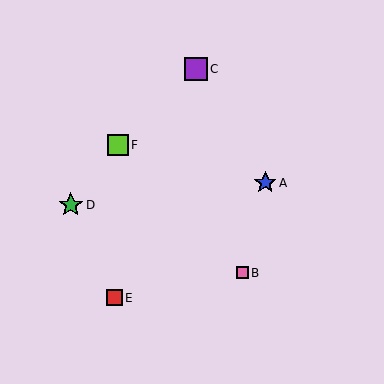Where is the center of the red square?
The center of the red square is at (114, 298).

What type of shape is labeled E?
Shape E is a red square.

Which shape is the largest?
The green star (labeled D) is the largest.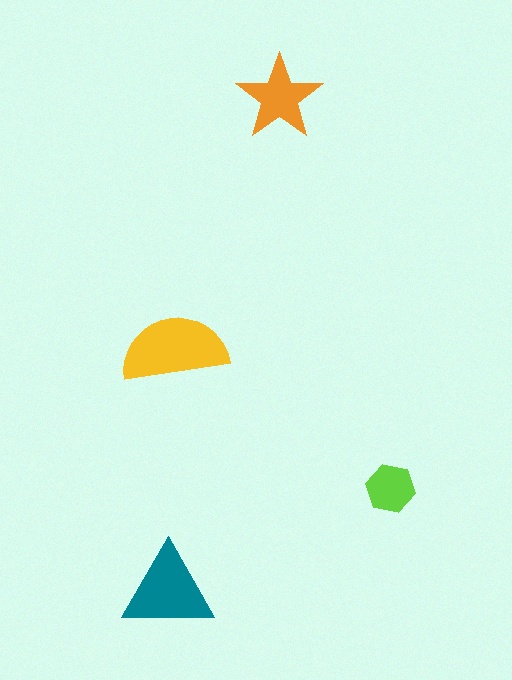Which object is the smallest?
The lime hexagon.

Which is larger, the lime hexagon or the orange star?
The orange star.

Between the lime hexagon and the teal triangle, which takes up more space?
The teal triangle.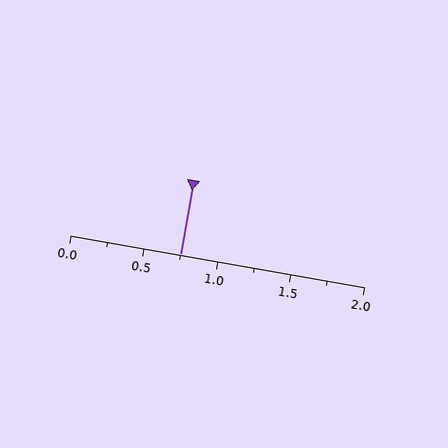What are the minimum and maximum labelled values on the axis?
The axis runs from 0.0 to 2.0.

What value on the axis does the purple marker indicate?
The marker indicates approximately 0.75.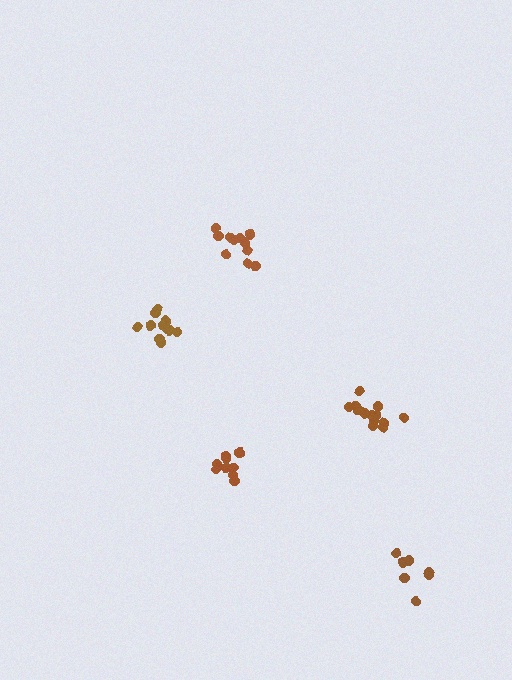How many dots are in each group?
Group 1: 11 dots, Group 2: 9 dots, Group 3: 13 dots, Group 4: 12 dots, Group 5: 7 dots (52 total).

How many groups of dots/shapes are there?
There are 5 groups.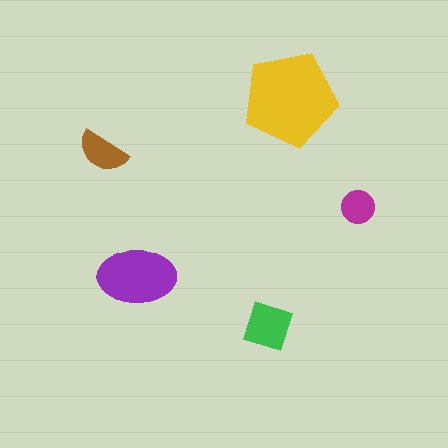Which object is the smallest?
The magenta circle.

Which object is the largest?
The yellow pentagon.